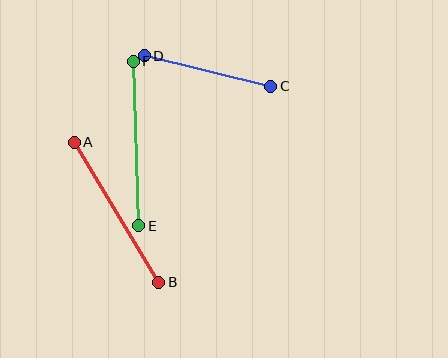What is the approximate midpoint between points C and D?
The midpoint is at approximately (208, 71) pixels.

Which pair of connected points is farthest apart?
Points E and F are farthest apart.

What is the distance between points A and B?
The distance is approximately 164 pixels.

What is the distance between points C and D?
The distance is approximately 130 pixels.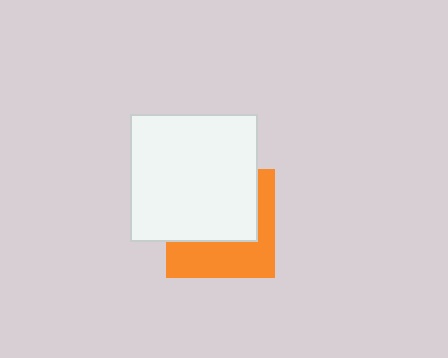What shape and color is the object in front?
The object in front is a white square.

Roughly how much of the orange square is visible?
A small part of it is visible (roughly 44%).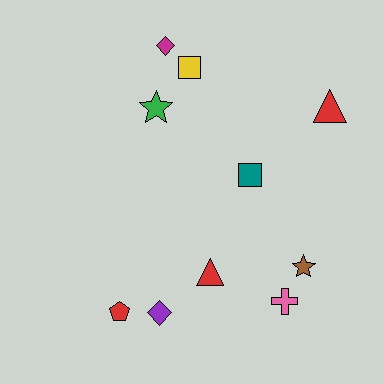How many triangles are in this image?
There are 2 triangles.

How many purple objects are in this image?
There is 1 purple object.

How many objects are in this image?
There are 10 objects.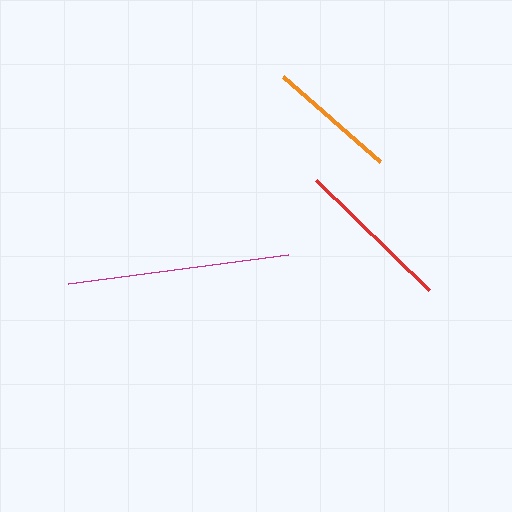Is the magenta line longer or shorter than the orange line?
The magenta line is longer than the orange line.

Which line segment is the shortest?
The orange line is the shortest at approximately 129 pixels.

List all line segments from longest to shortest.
From longest to shortest: magenta, red, orange.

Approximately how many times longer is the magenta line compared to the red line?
The magenta line is approximately 1.4 times the length of the red line.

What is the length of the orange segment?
The orange segment is approximately 129 pixels long.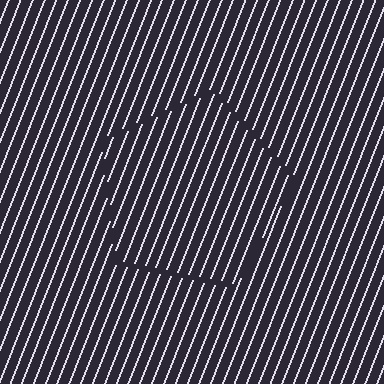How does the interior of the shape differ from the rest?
The interior of the shape contains the same grating, shifted by half a period — the contour is defined by the phase discontinuity where line-ends from the inner and outer gratings abut.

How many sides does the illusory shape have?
5 sides — the line-ends trace a pentagon.